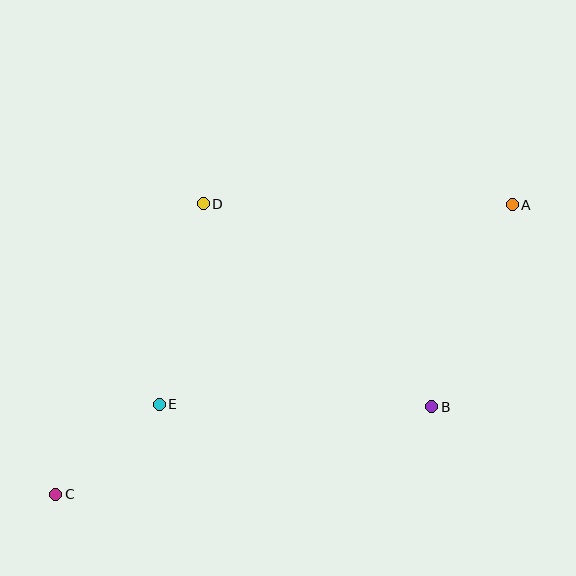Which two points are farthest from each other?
Points A and C are farthest from each other.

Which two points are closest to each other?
Points C and E are closest to each other.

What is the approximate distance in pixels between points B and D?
The distance between B and D is approximately 306 pixels.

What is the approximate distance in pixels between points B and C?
The distance between B and C is approximately 386 pixels.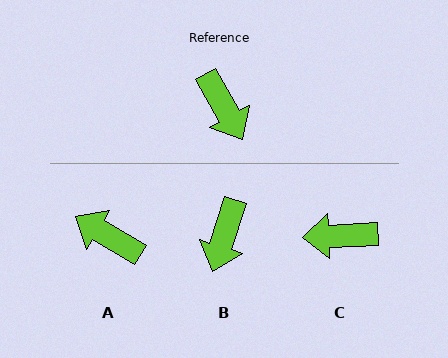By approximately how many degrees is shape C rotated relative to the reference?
Approximately 117 degrees clockwise.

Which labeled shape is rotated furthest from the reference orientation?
A, about 150 degrees away.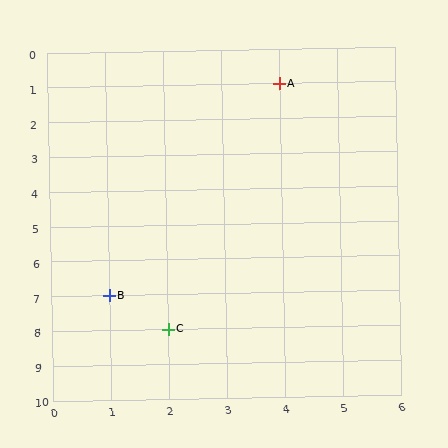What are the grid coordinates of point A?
Point A is at grid coordinates (4, 1).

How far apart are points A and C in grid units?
Points A and C are 2 columns and 7 rows apart (about 7.3 grid units diagonally).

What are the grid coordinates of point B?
Point B is at grid coordinates (1, 7).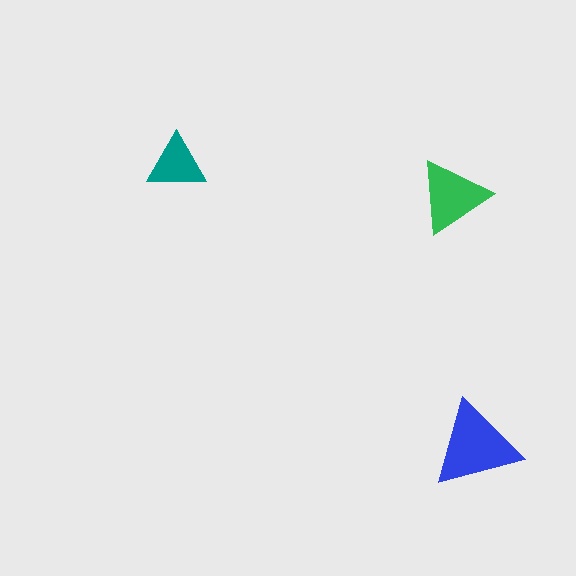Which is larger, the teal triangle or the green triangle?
The green one.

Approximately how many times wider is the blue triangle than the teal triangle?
About 1.5 times wider.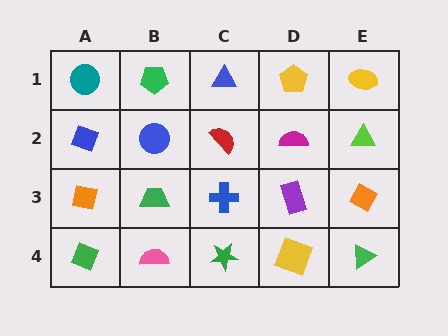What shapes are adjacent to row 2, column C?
A blue triangle (row 1, column C), a blue cross (row 3, column C), a blue circle (row 2, column B), a magenta semicircle (row 2, column D).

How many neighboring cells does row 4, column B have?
3.